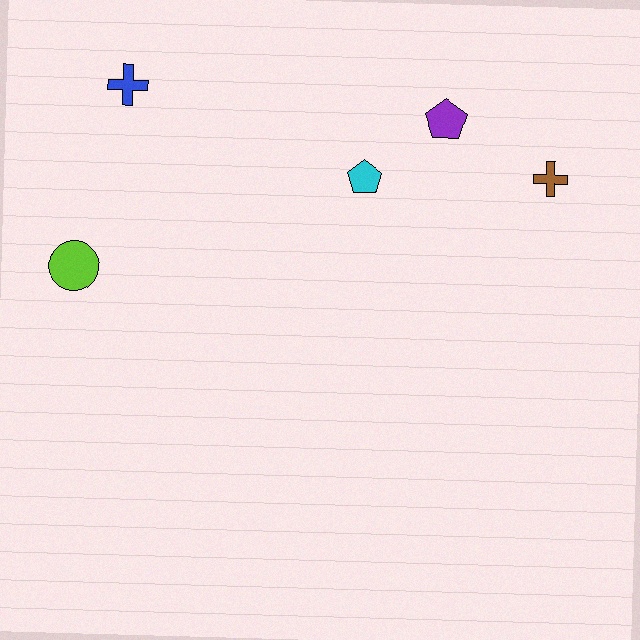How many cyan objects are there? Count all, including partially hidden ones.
There is 1 cyan object.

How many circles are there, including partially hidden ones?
There is 1 circle.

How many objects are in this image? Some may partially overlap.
There are 5 objects.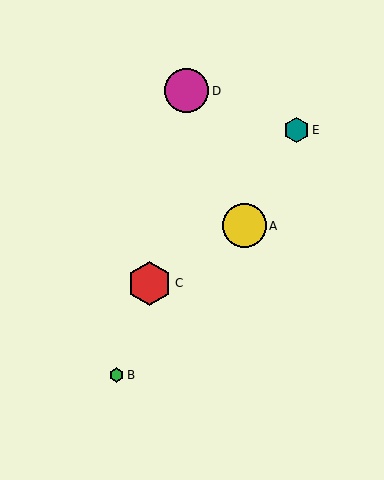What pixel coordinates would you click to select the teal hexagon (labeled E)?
Click at (297, 130) to select the teal hexagon E.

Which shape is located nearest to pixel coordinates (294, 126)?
The teal hexagon (labeled E) at (297, 130) is nearest to that location.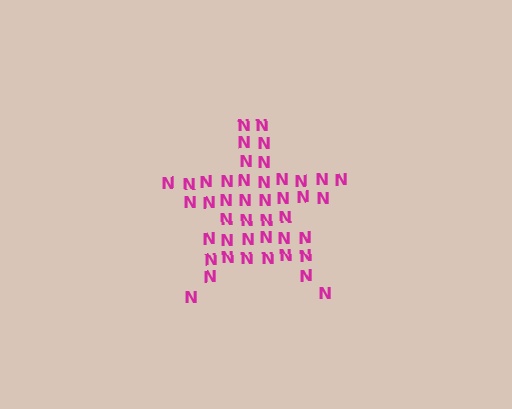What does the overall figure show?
The overall figure shows a star.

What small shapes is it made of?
It is made of small letter N's.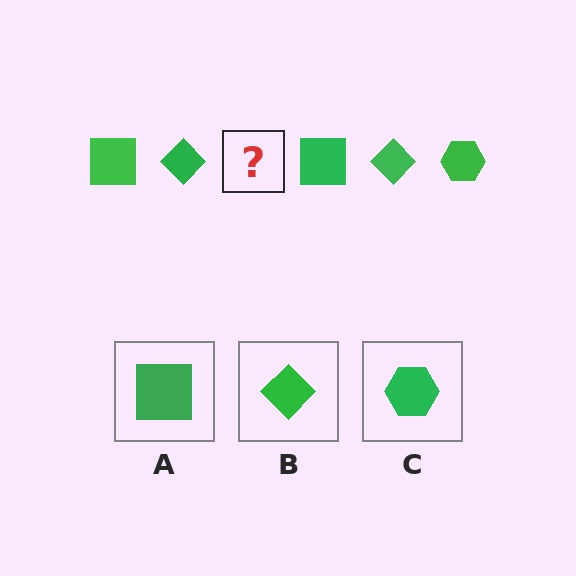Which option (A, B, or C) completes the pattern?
C.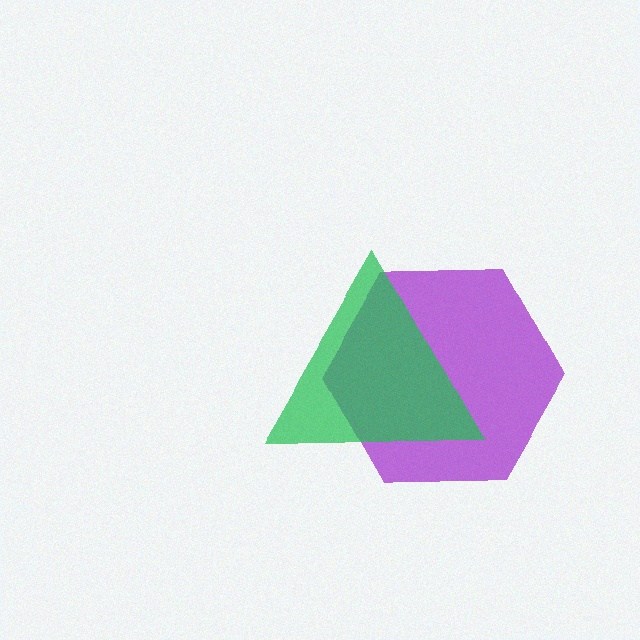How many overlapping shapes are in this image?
There are 2 overlapping shapes in the image.